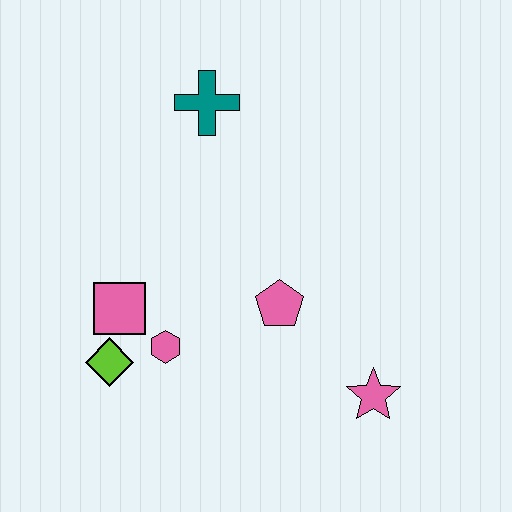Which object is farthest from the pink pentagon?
The teal cross is farthest from the pink pentagon.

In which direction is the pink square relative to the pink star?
The pink square is to the left of the pink star.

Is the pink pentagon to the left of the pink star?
Yes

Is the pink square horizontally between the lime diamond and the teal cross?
Yes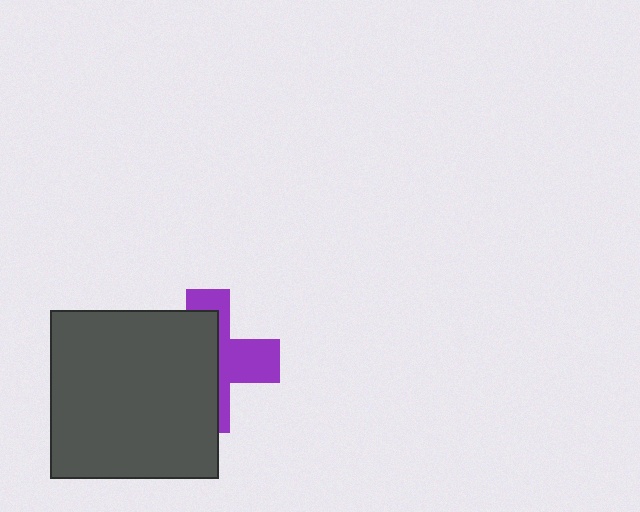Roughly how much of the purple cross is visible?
A small part of it is visible (roughly 40%).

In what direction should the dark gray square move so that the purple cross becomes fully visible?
The dark gray square should move left. That is the shortest direction to clear the overlap and leave the purple cross fully visible.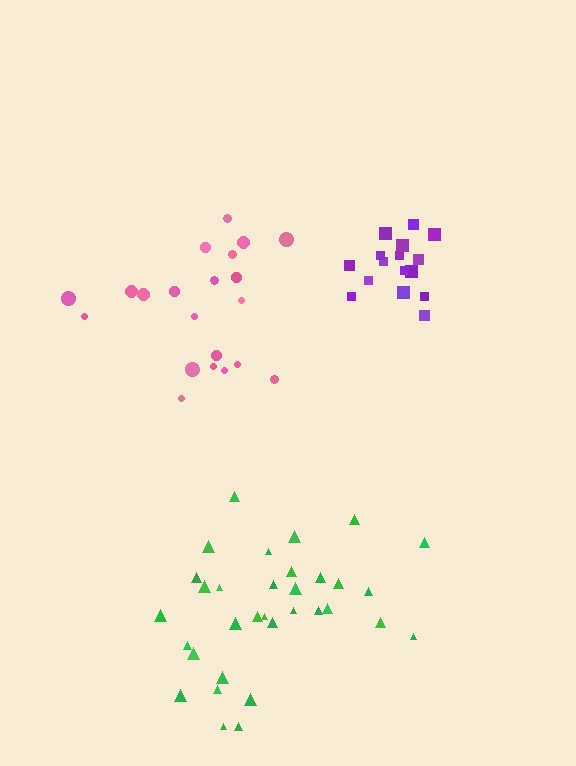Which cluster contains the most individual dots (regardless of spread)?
Green (33).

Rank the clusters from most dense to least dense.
purple, green, pink.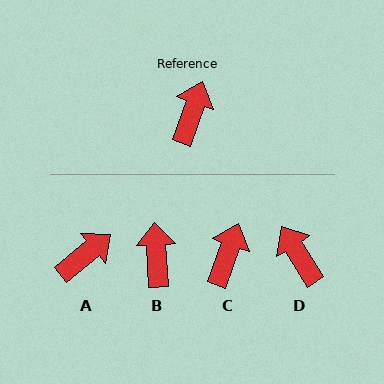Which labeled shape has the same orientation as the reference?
C.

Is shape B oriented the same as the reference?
No, it is off by about 23 degrees.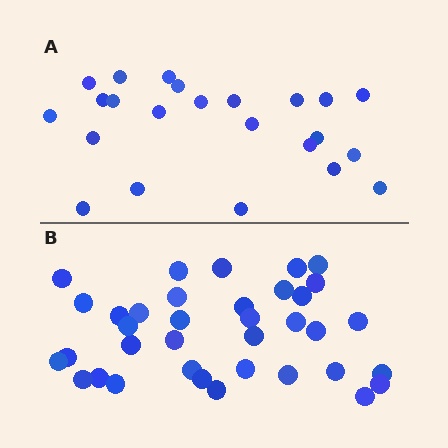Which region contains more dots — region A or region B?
Region B (the bottom region) has more dots.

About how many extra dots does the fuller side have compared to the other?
Region B has approximately 15 more dots than region A.